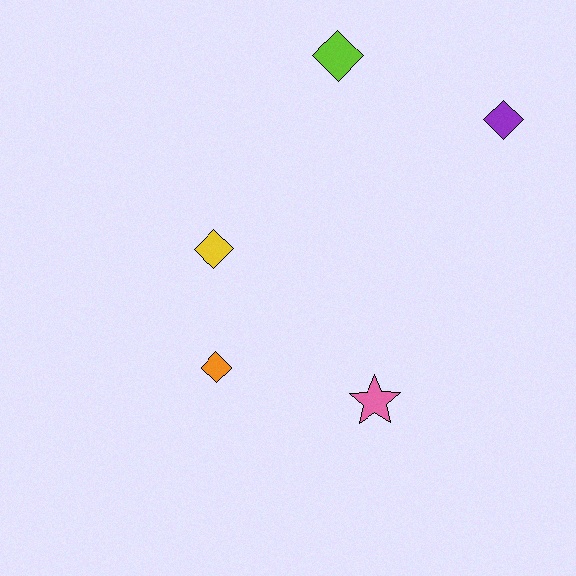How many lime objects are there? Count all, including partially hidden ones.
There is 1 lime object.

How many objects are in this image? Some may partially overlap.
There are 5 objects.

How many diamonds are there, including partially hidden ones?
There are 4 diamonds.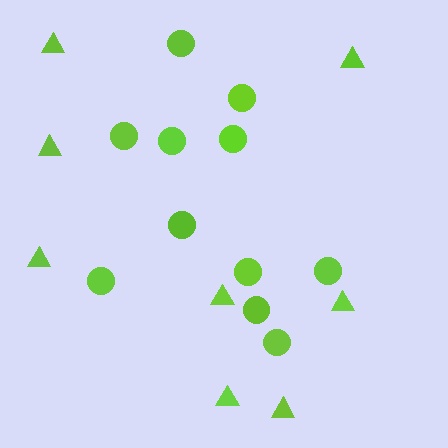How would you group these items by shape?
There are 2 groups: one group of circles (11) and one group of triangles (8).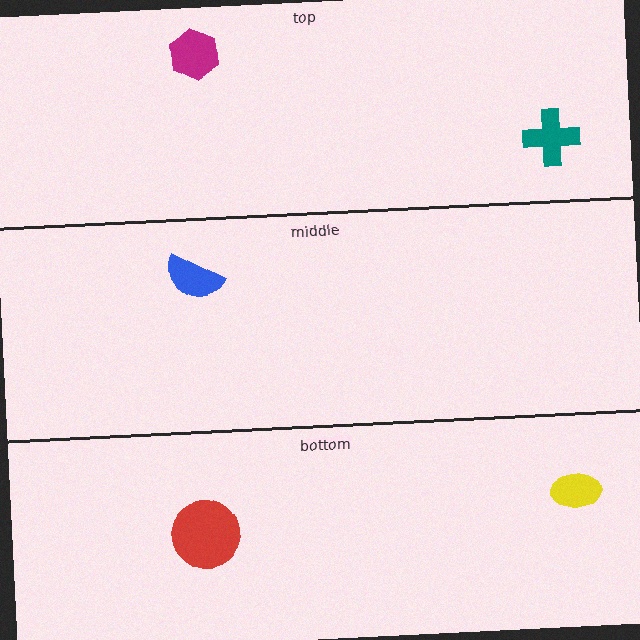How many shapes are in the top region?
2.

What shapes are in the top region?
The teal cross, the magenta hexagon.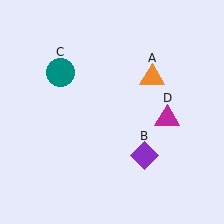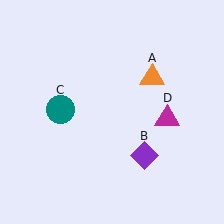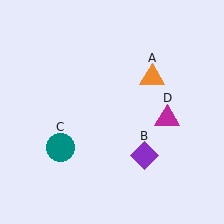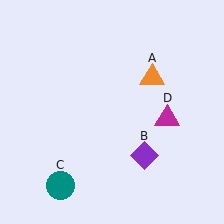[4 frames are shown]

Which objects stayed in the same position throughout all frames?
Orange triangle (object A) and purple diamond (object B) and magenta triangle (object D) remained stationary.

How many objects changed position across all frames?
1 object changed position: teal circle (object C).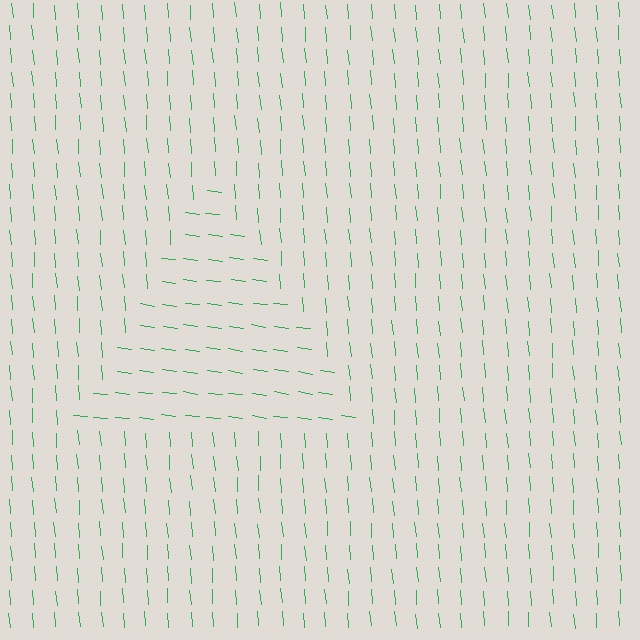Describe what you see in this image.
The image is filled with small green line segments. A triangle region in the image has lines oriented differently from the surrounding lines, creating a visible texture boundary.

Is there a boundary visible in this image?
Yes, there is a texture boundary formed by a change in line orientation.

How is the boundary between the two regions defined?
The boundary is defined purely by a change in line orientation (approximately 78 degrees difference). All lines are the same color and thickness.